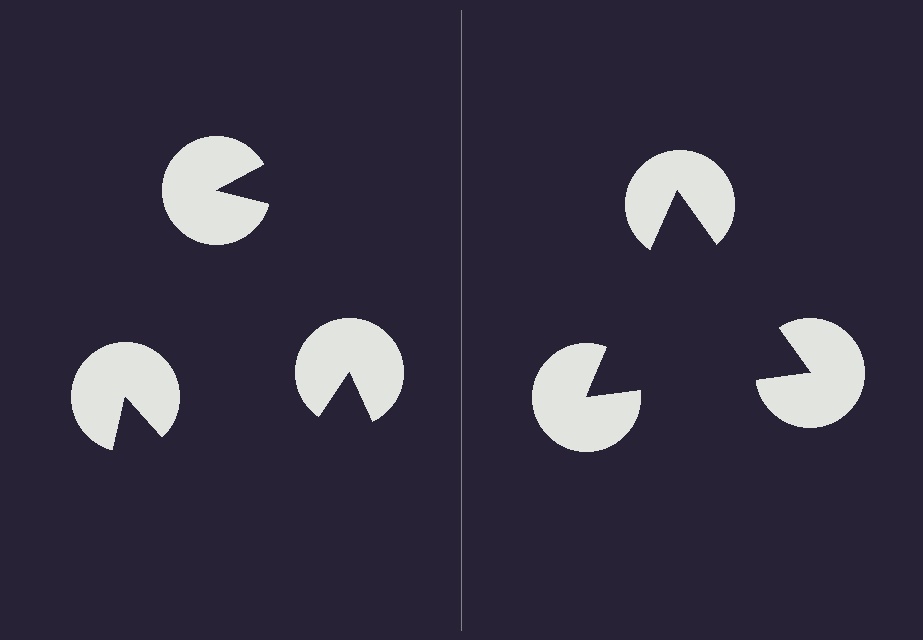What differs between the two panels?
The pac-man discs are positioned identically on both sides; only the wedge orientations differ. On the right they align to a triangle; on the left they are misaligned.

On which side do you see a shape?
An illusory triangle appears on the right side. On the left side the wedge cuts are rotated, so no coherent shape forms.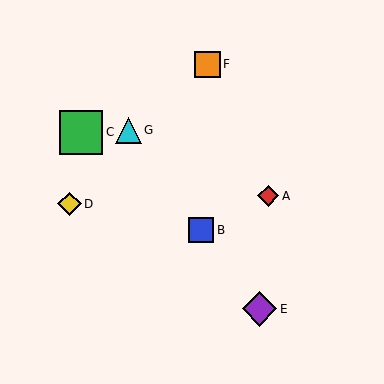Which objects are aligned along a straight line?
Objects B, E, G are aligned along a straight line.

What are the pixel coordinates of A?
Object A is at (268, 196).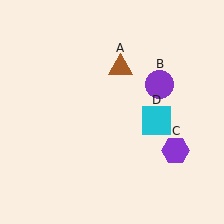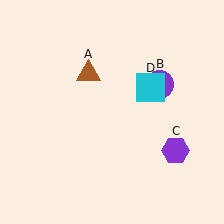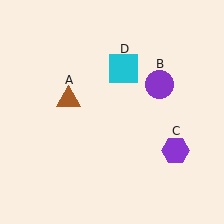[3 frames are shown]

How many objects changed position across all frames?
2 objects changed position: brown triangle (object A), cyan square (object D).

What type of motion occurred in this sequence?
The brown triangle (object A), cyan square (object D) rotated counterclockwise around the center of the scene.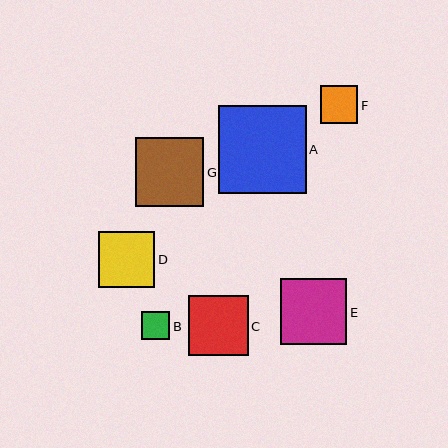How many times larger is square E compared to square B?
Square E is approximately 2.4 times the size of square B.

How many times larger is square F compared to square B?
Square F is approximately 1.4 times the size of square B.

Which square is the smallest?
Square B is the smallest with a size of approximately 28 pixels.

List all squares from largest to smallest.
From largest to smallest: A, G, E, C, D, F, B.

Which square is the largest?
Square A is the largest with a size of approximately 88 pixels.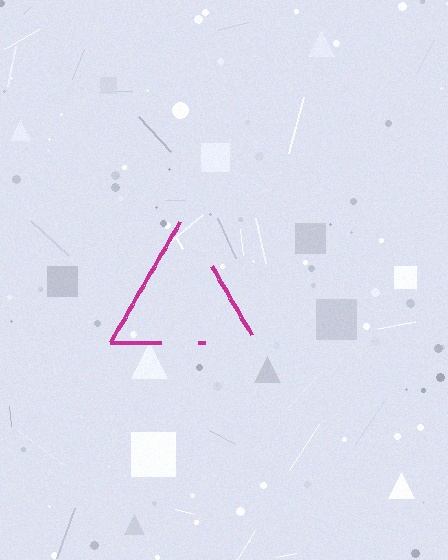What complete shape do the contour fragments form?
The contour fragments form a triangle.